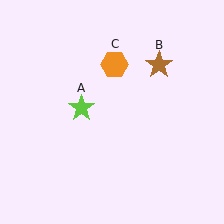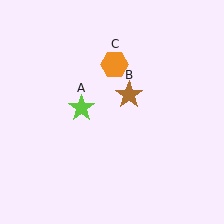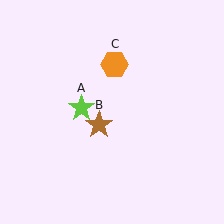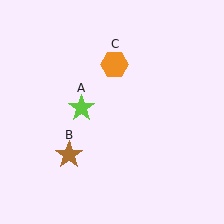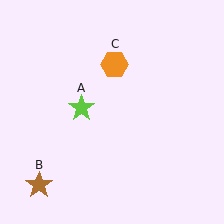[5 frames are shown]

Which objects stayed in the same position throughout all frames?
Lime star (object A) and orange hexagon (object C) remained stationary.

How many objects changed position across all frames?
1 object changed position: brown star (object B).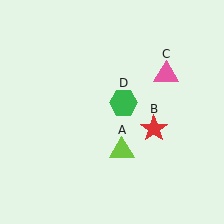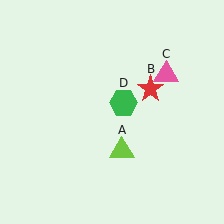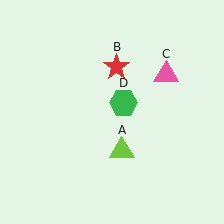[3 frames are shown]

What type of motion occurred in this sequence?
The red star (object B) rotated counterclockwise around the center of the scene.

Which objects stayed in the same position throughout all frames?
Lime triangle (object A) and pink triangle (object C) and green hexagon (object D) remained stationary.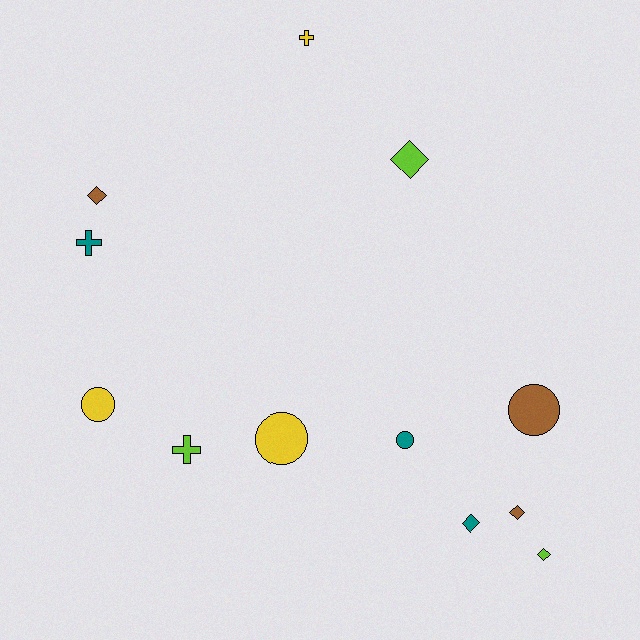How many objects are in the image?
There are 12 objects.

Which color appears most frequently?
Brown, with 3 objects.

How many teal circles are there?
There is 1 teal circle.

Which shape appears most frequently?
Diamond, with 5 objects.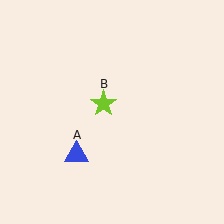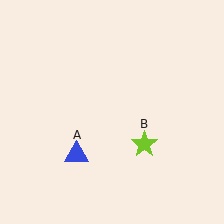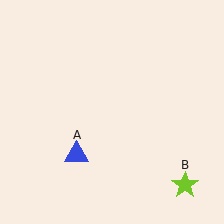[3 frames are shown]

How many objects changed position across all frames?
1 object changed position: lime star (object B).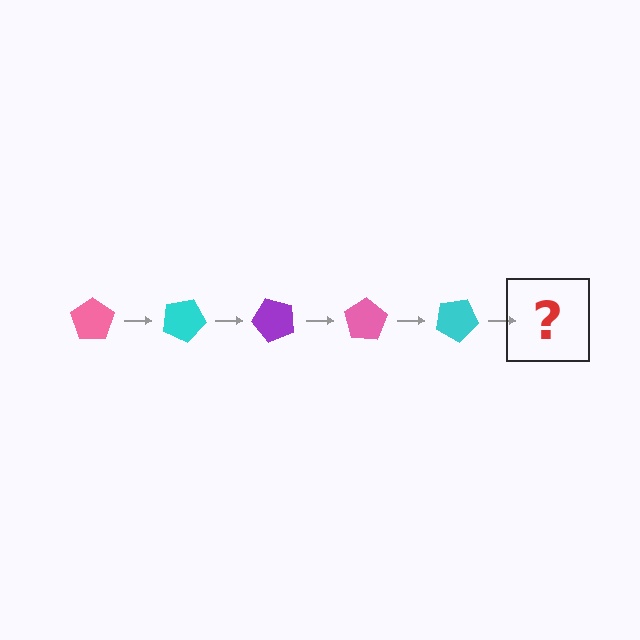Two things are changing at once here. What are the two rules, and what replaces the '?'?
The two rules are that it rotates 25 degrees each step and the color cycles through pink, cyan, and purple. The '?' should be a purple pentagon, rotated 125 degrees from the start.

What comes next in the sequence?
The next element should be a purple pentagon, rotated 125 degrees from the start.